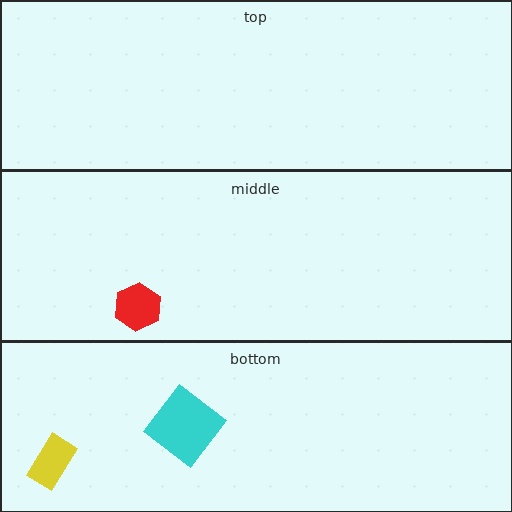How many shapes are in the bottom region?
2.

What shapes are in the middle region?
The red hexagon.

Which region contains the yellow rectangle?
The bottom region.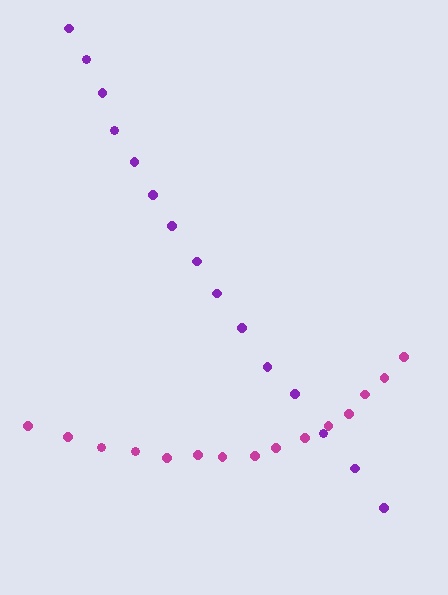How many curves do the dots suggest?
There are 2 distinct paths.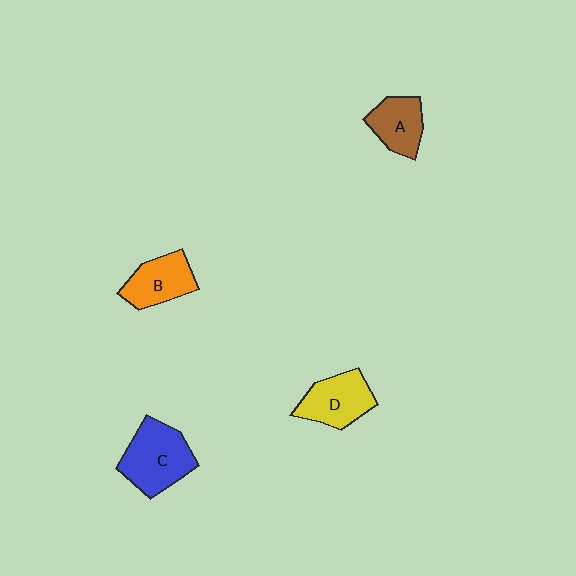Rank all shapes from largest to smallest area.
From largest to smallest: C (blue), D (yellow), B (orange), A (brown).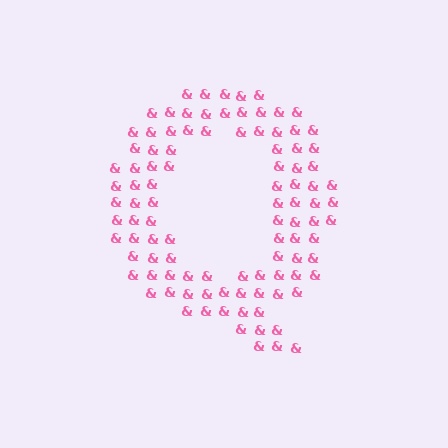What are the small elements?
The small elements are ampersands.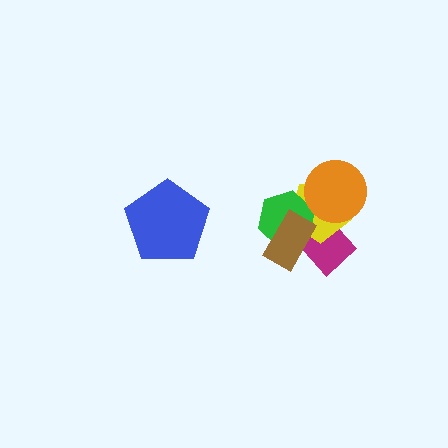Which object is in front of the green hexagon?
The brown rectangle is in front of the green hexagon.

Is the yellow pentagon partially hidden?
Yes, it is partially covered by another shape.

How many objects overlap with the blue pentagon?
0 objects overlap with the blue pentagon.